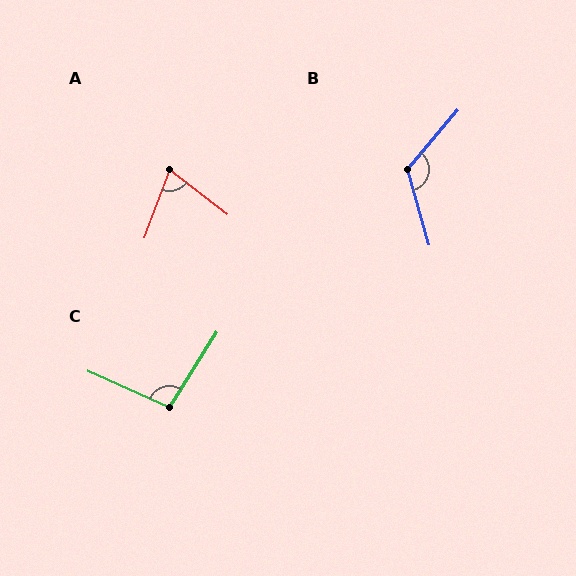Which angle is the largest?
B, at approximately 123 degrees.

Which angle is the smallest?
A, at approximately 72 degrees.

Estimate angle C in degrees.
Approximately 98 degrees.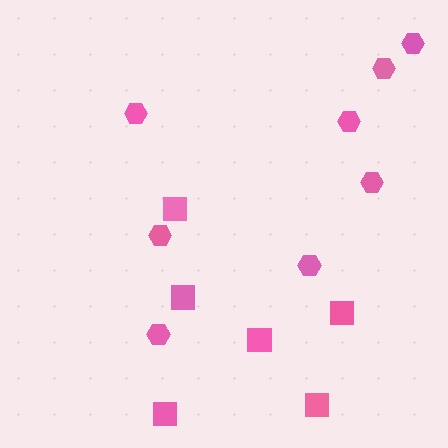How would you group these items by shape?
There are 2 groups: one group of squares (6) and one group of hexagons (8).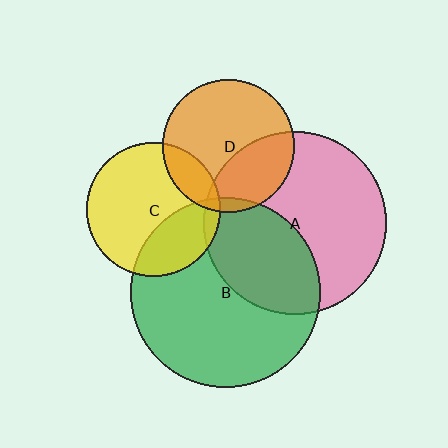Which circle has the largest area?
Circle B (green).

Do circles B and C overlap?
Yes.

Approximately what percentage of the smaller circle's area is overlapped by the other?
Approximately 30%.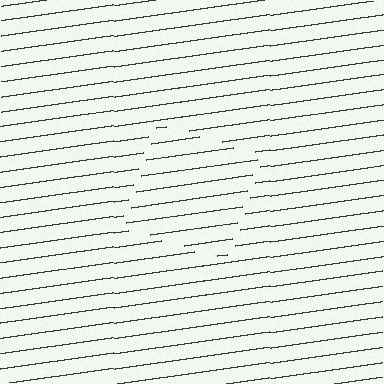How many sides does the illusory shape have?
4 sides — the line-ends trace a square.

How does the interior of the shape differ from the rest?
The interior of the shape contains the same grating, shifted by half a period — the contour is defined by the phase discontinuity where line-ends from the inner and outer gratings abut.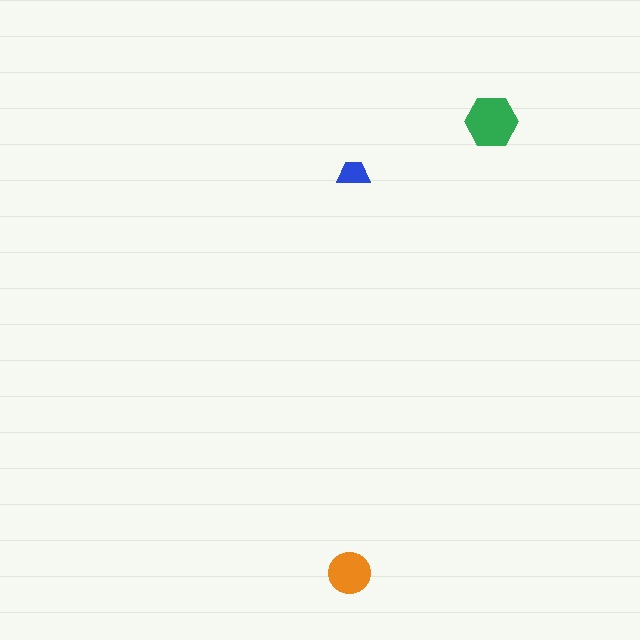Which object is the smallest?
The blue trapezoid.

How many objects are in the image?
There are 3 objects in the image.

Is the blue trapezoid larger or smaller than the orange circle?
Smaller.